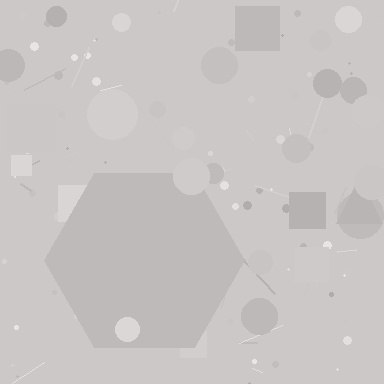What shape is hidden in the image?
A hexagon is hidden in the image.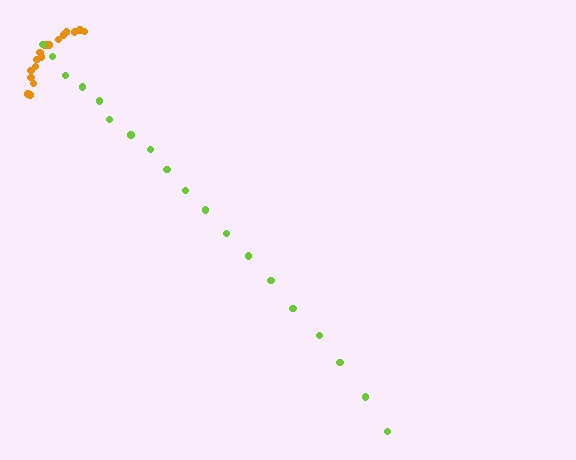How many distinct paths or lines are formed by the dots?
There are 2 distinct paths.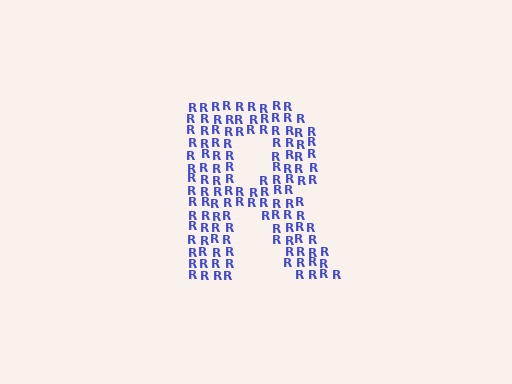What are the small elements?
The small elements are letter R's.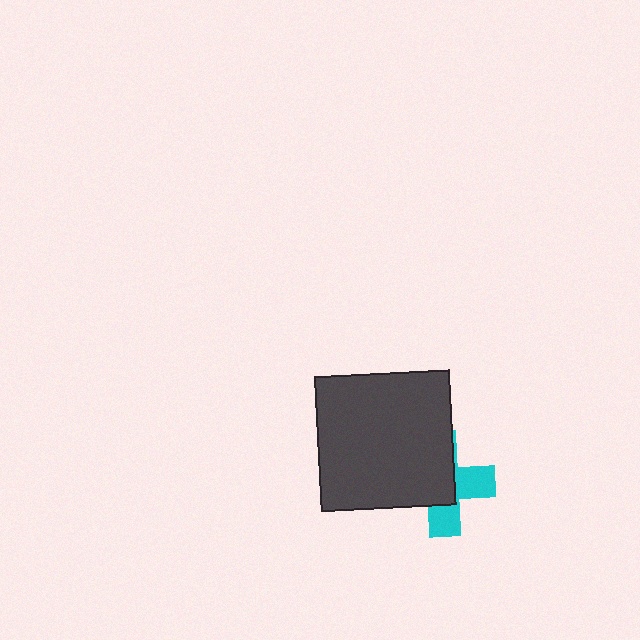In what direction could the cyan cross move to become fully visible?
The cyan cross could move toward the lower-right. That would shift it out from behind the dark gray square entirely.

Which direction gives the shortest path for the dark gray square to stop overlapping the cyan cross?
Moving toward the upper-left gives the shortest separation.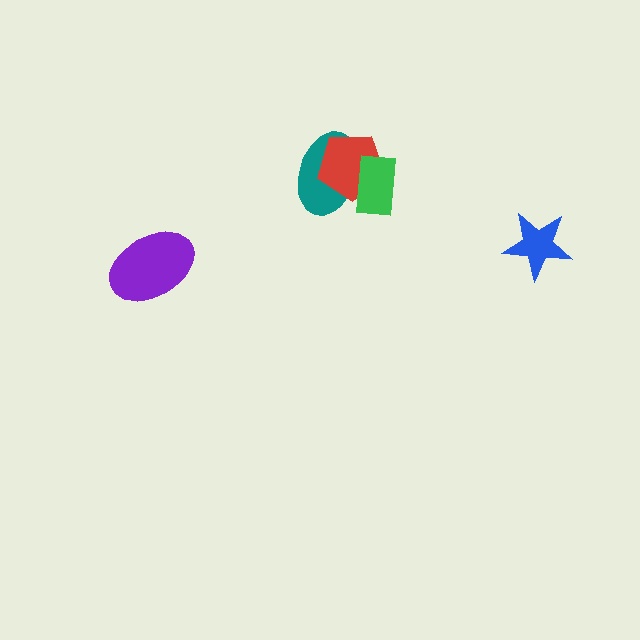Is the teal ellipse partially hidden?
Yes, it is partially covered by another shape.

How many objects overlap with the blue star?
0 objects overlap with the blue star.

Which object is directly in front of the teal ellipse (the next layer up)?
The red pentagon is directly in front of the teal ellipse.